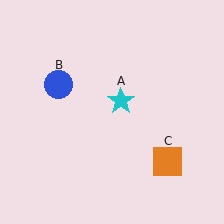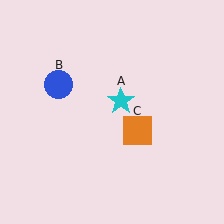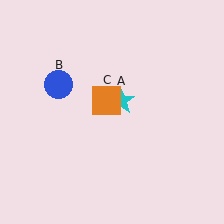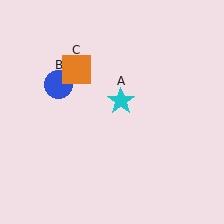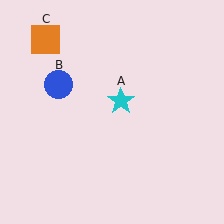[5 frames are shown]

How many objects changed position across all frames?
1 object changed position: orange square (object C).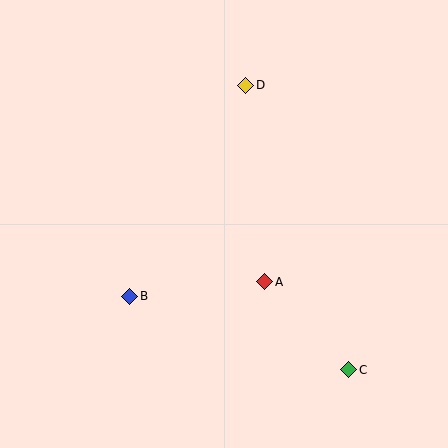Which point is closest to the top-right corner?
Point D is closest to the top-right corner.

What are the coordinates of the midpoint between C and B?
The midpoint between C and B is at (239, 333).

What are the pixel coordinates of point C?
Point C is at (349, 370).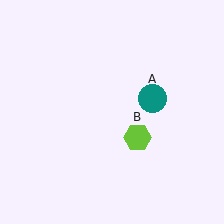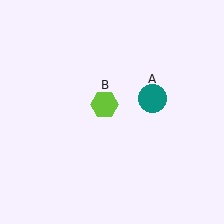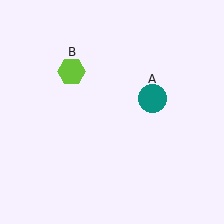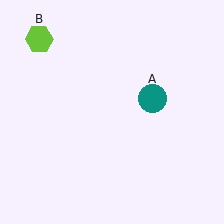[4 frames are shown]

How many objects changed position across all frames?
1 object changed position: lime hexagon (object B).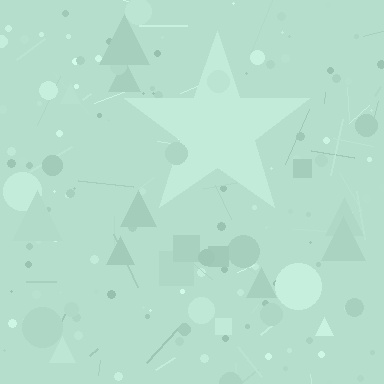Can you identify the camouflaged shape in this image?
The camouflaged shape is a star.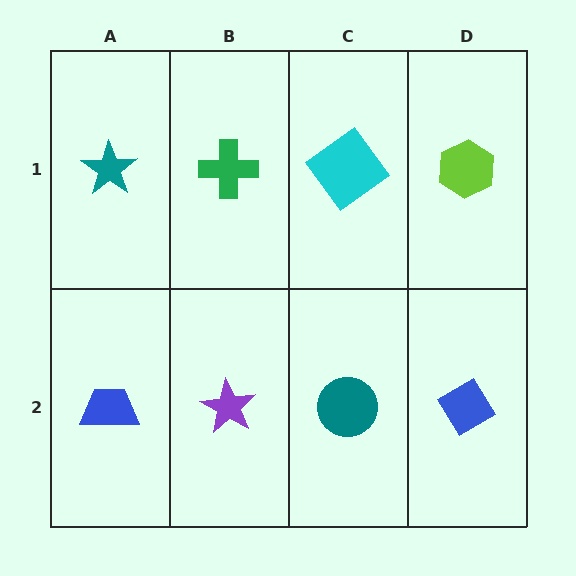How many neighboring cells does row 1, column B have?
3.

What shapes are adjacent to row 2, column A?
A teal star (row 1, column A), a purple star (row 2, column B).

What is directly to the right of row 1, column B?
A cyan diamond.